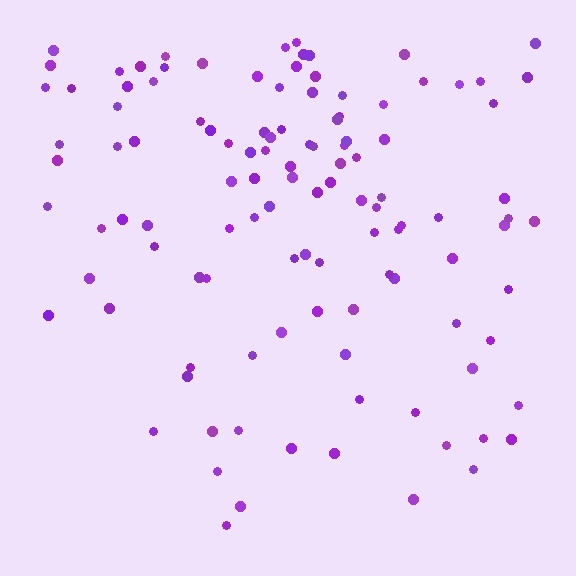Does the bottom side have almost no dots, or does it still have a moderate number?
Still a moderate number, just noticeably fewer than the top.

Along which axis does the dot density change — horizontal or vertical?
Vertical.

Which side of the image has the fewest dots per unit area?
The bottom.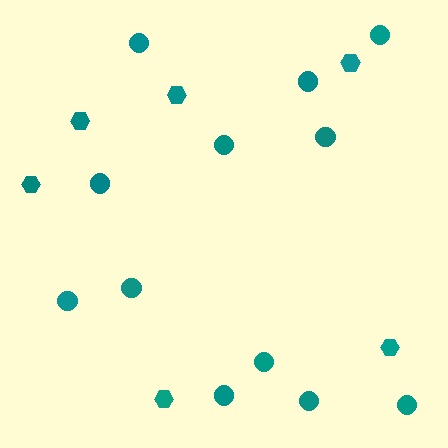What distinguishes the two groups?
There are 2 groups: one group of circles (12) and one group of hexagons (6).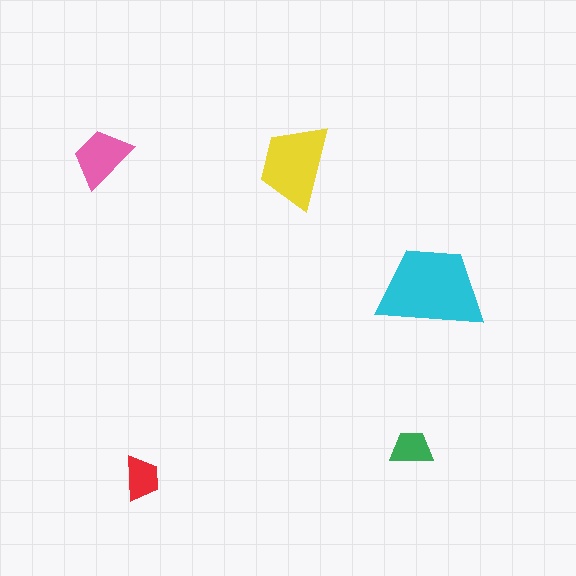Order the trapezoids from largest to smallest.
the cyan one, the yellow one, the pink one, the red one, the green one.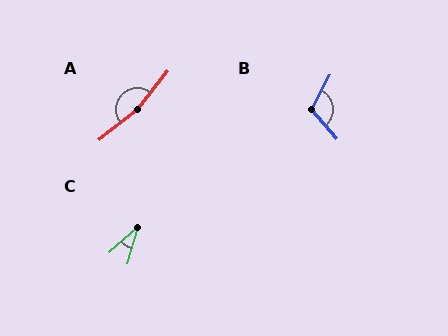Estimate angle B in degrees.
Approximately 111 degrees.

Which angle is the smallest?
C, at approximately 32 degrees.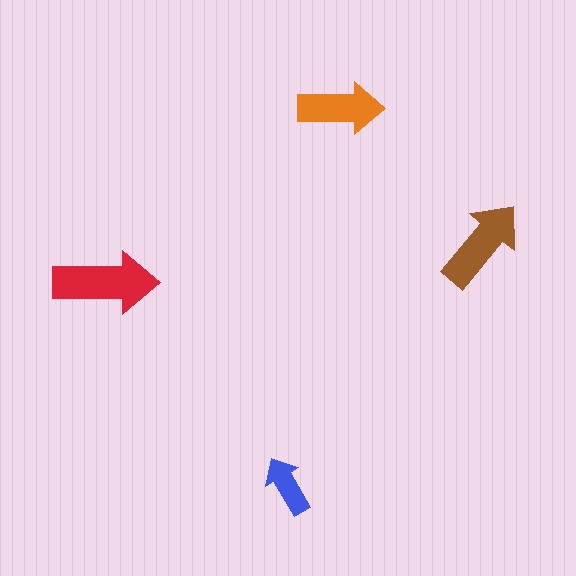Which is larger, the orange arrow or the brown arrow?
The brown one.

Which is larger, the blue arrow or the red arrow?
The red one.